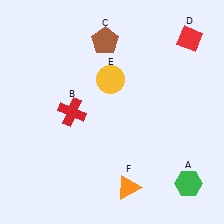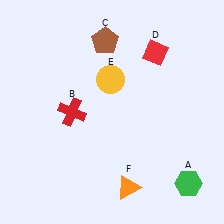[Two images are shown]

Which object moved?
The red diamond (D) moved left.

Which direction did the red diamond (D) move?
The red diamond (D) moved left.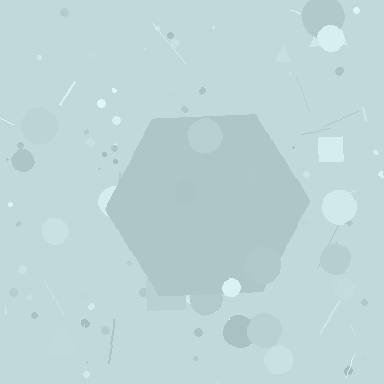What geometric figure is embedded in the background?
A hexagon is embedded in the background.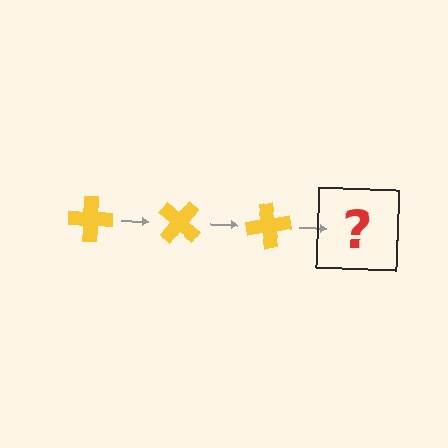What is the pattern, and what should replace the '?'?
The pattern is that the cross rotates 40 degrees each step. The '?' should be a yellow cross rotated 120 degrees.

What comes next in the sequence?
The next element should be a yellow cross rotated 120 degrees.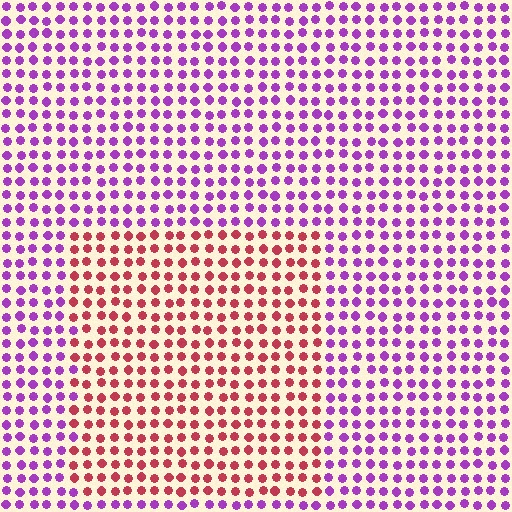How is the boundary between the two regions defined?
The boundary is defined purely by a slight shift in hue (about 61 degrees). Spacing, size, and orientation are identical on both sides.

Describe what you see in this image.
The image is filled with small purple elements in a uniform arrangement. A rectangle-shaped region is visible where the elements are tinted to a slightly different hue, forming a subtle color boundary.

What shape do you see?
I see a rectangle.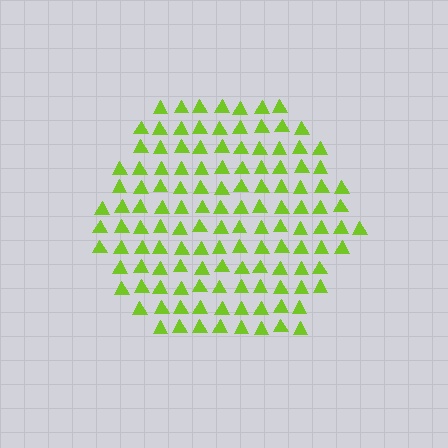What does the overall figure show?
The overall figure shows a hexagon.